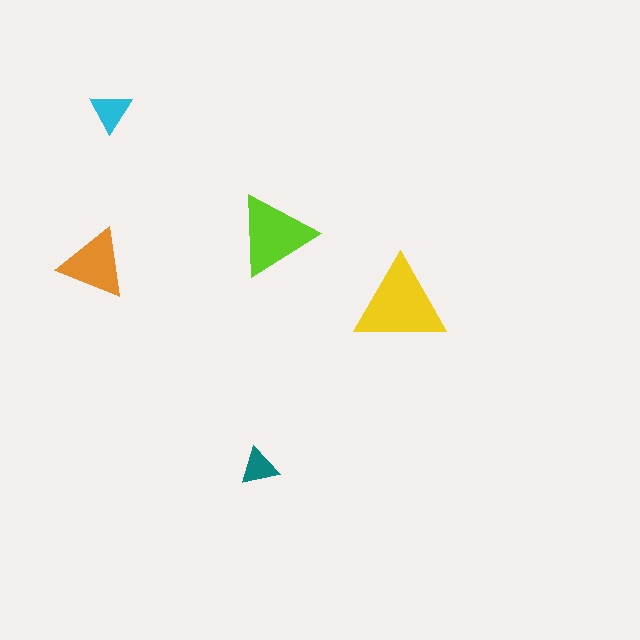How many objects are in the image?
There are 5 objects in the image.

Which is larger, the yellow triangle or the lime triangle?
The yellow one.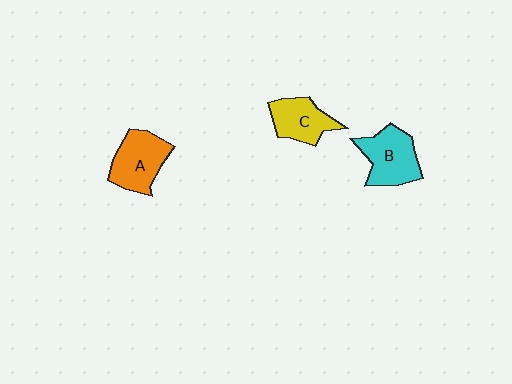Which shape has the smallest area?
Shape C (yellow).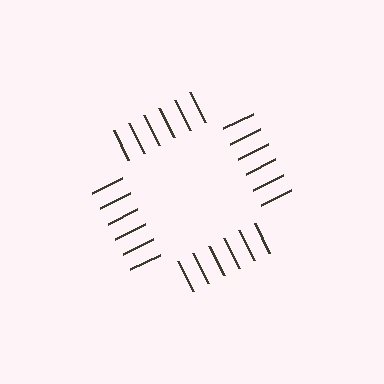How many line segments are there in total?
24 — 6 along each of the 4 edges.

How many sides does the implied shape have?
4 sides — the line-ends trace a square.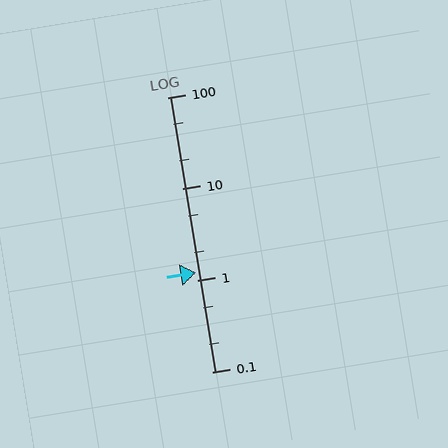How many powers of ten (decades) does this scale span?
The scale spans 3 decades, from 0.1 to 100.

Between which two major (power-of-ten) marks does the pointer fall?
The pointer is between 1 and 10.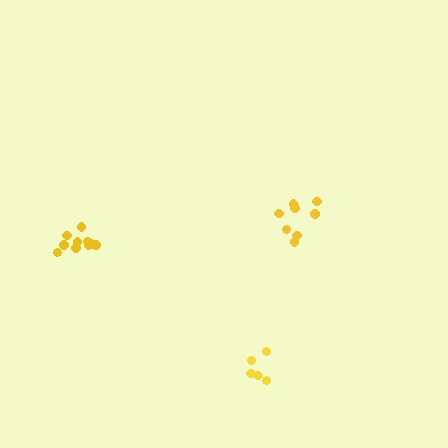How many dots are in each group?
Group 1: 10 dots, Group 2: 9 dots, Group 3: 5 dots (24 total).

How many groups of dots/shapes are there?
There are 3 groups.